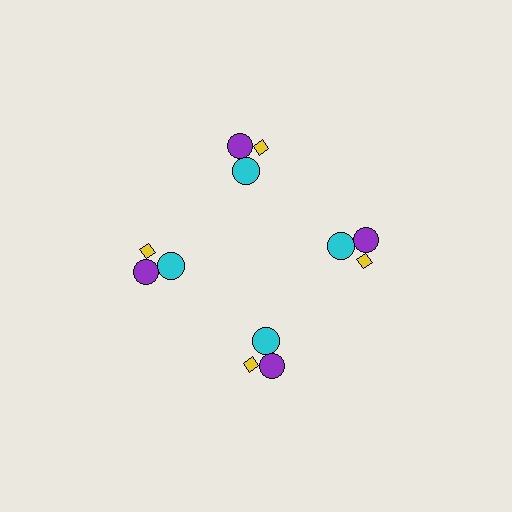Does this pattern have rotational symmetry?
Yes, this pattern has 4-fold rotational symmetry. It looks the same after rotating 90 degrees around the center.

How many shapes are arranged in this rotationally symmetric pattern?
There are 12 shapes, arranged in 4 groups of 3.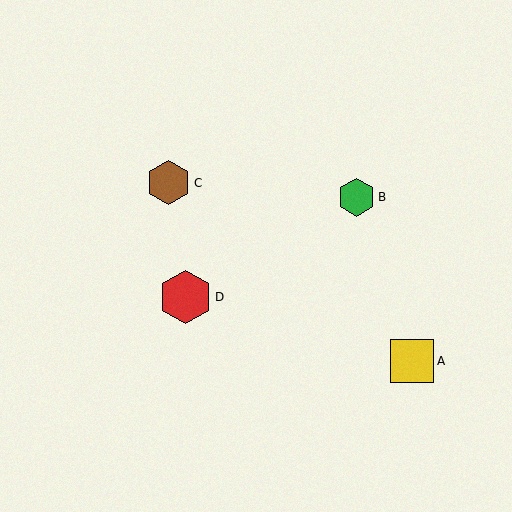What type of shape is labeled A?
Shape A is a yellow square.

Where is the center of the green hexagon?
The center of the green hexagon is at (357, 197).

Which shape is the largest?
The red hexagon (labeled D) is the largest.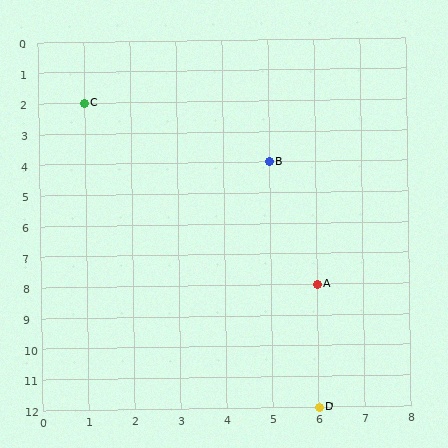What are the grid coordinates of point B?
Point B is at grid coordinates (5, 4).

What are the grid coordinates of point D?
Point D is at grid coordinates (6, 12).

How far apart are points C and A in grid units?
Points C and A are 5 columns and 6 rows apart (about 7.8 grid units diagonally).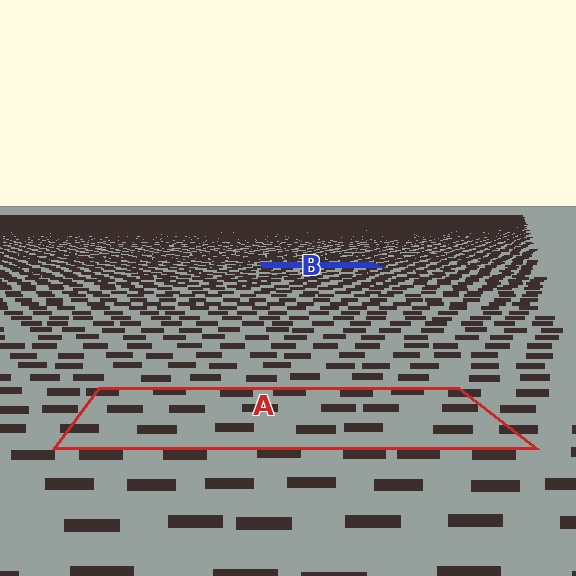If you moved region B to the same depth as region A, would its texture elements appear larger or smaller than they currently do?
They would appear larger. At a closer depth, the same texture elements are projected at a bigger on-screen size.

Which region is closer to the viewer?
Region A is closer. The texture elements there are larger and more spread out.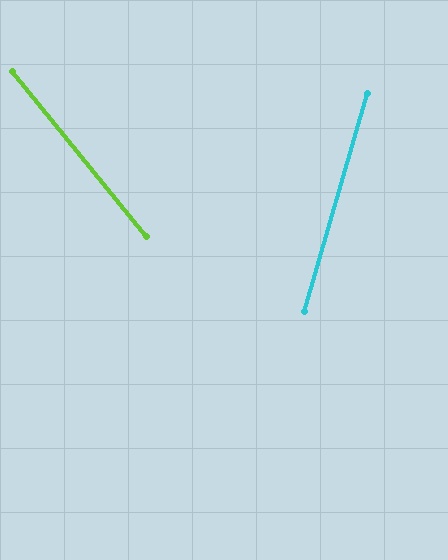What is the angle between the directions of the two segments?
Approximately 55 degrees.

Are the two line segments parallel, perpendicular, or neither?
Neither parallel nor perpendicular — they differ by about 55°.